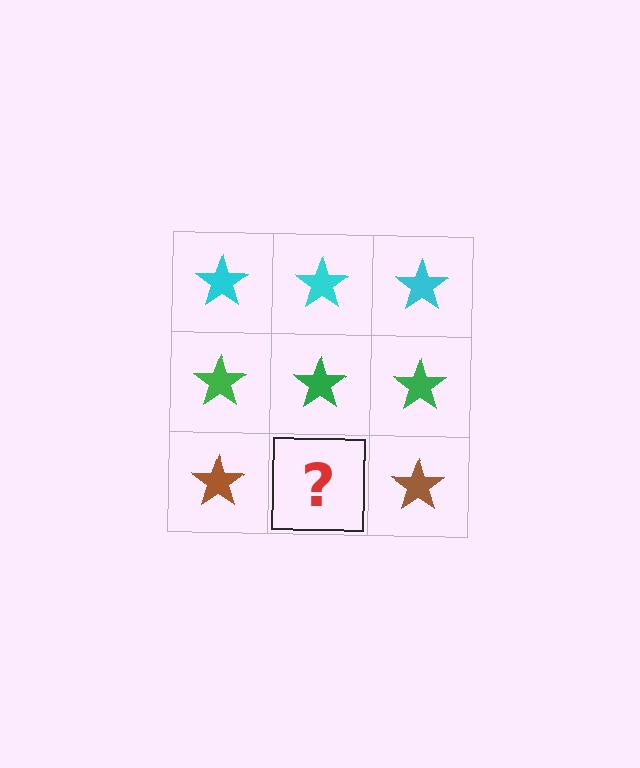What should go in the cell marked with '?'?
The missing cell should contain a brown star.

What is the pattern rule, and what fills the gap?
The rule is that each row has a consistent color. The gap should be filled with a brown star.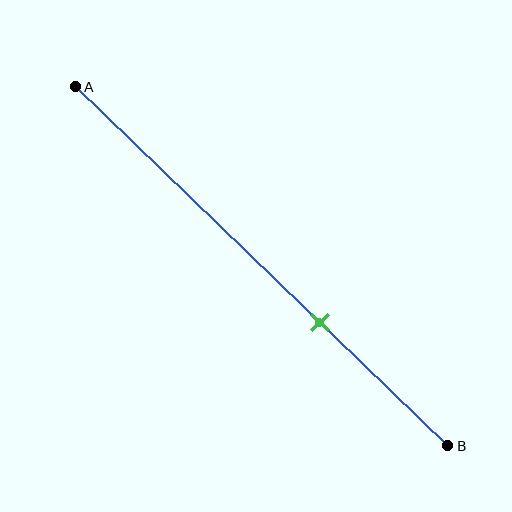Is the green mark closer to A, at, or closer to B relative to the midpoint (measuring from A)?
The green mark is closer to point B than the midpoint of segment AB.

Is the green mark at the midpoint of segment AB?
No, the mark is at about 65% from A, not at the 50% midpoint.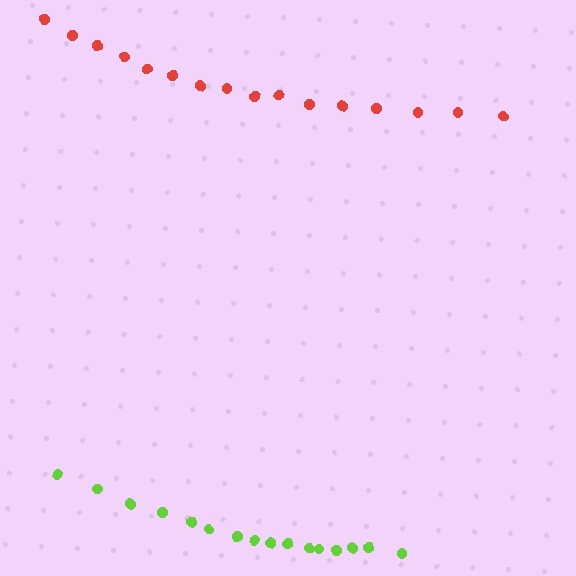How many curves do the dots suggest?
There are 2 distinct paths.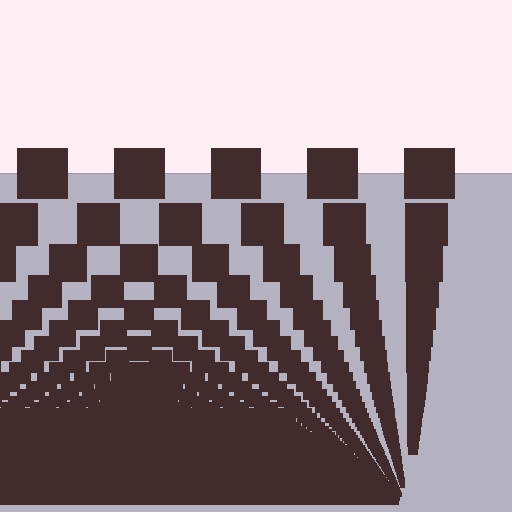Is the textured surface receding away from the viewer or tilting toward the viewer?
The surface appears to tilt toward the viewer. Texture elements get larger and sparser toward the top.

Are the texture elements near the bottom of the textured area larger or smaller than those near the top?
Smaller. The gradient is inverted — elements near the bottom are smaller and denser.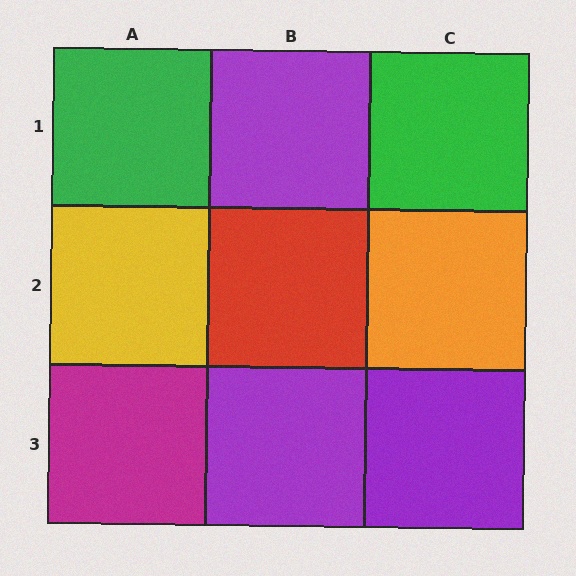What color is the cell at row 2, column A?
Yellow.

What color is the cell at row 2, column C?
Orange.